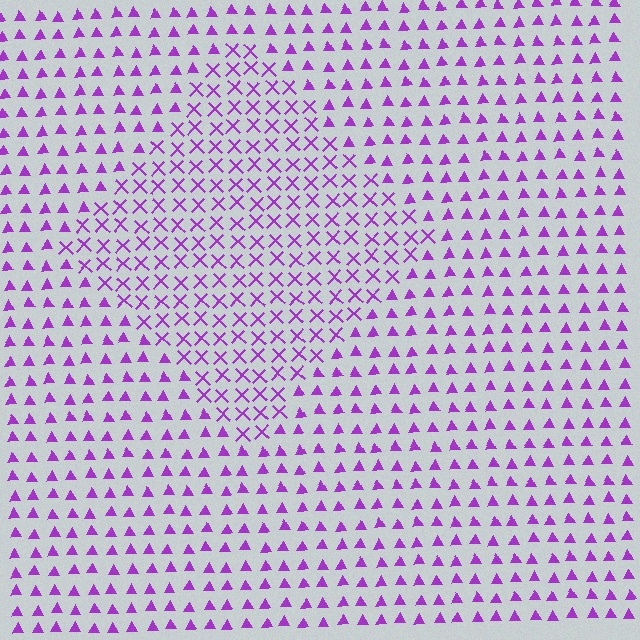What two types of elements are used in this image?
The image uses X marks inside the diamond region and triangles outside it.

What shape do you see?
I see a diamond.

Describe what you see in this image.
The image is filled with small purple elements arranged in a uniform grid. A diamond-shaped region contains X marks, while the surrounding area contains triangles. The boundary is defined purely by the change in element shape.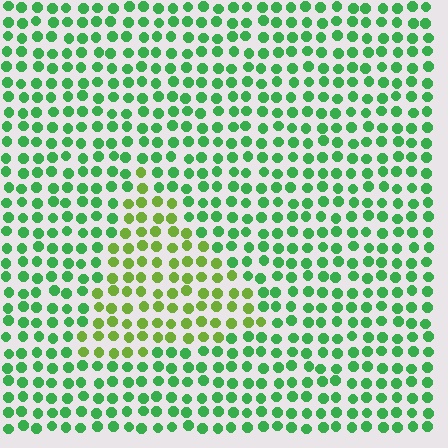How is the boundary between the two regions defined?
The boundary is defined purely by a slight shift in hue (about 39 degrees). Spacing, size, and orientation are identical on both sides.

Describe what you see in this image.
The image is filled with small green elements in a uniform arrangement. A triangle-shaped region is visible where the elements are tinted to a slightly different hue, forming a subtle color boundary.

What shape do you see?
I see a triangle.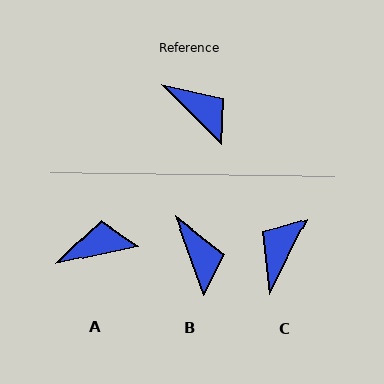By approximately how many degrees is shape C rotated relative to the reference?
Approximately 110 degrees counter-clockwise.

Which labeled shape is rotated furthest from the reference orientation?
C, about 110 degrees away.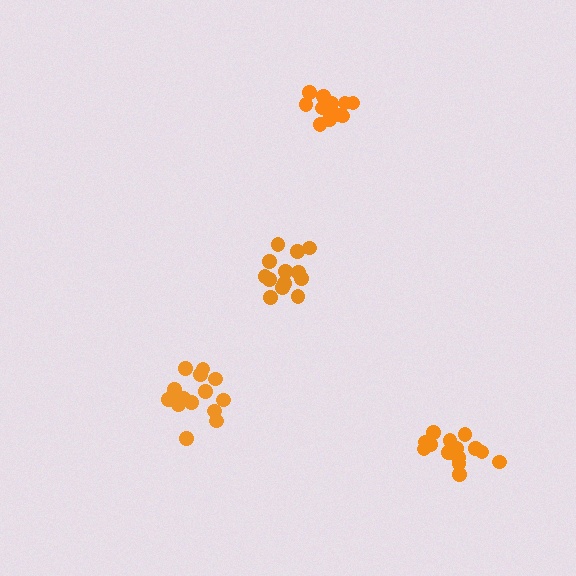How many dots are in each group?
Group 1: 15 dots, Group 2: 16 dots, Group 3: 13 dots, Group 4: 13 dots (57 total).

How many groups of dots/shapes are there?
There are 4 groups.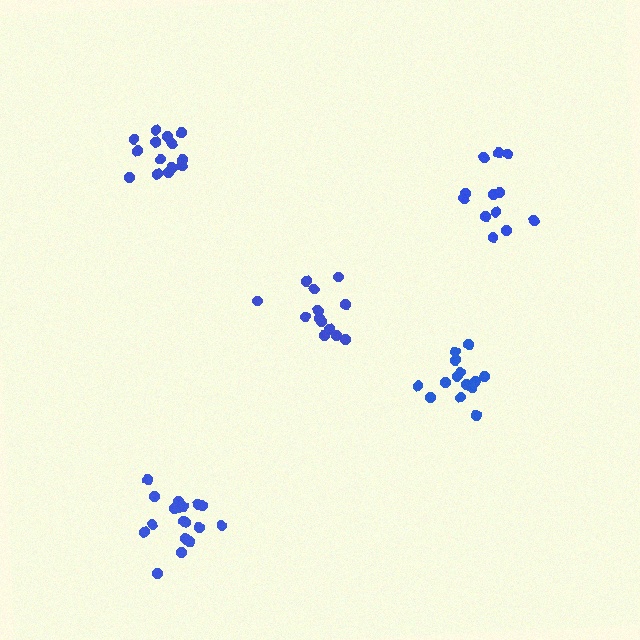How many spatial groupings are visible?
There are 5 spatial groupings.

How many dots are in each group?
Group 1: 12 dots, Group 2: 14 dots, Group 3: 14 dots, Group 4: 13 dots, Group 5: 18 dots (71 total).